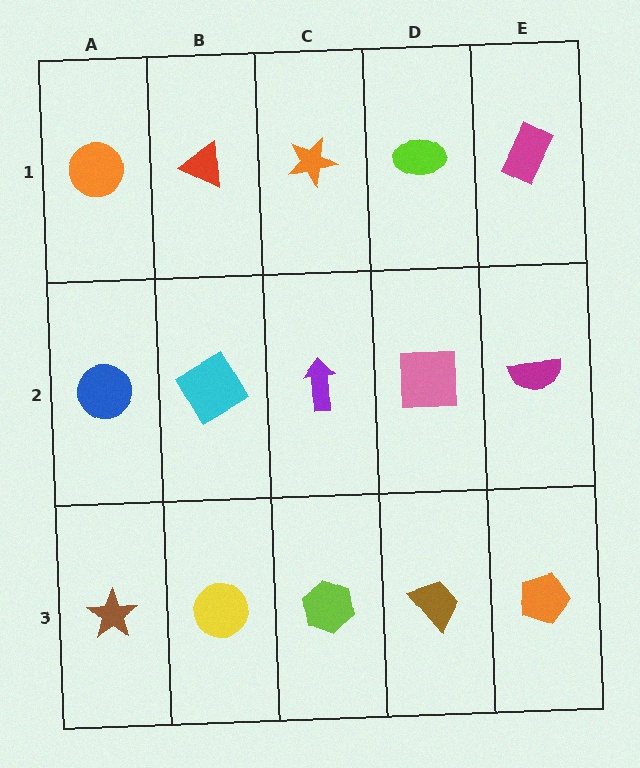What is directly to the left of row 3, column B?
A brown star.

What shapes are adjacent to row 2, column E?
A magenta rectangle (row 1, column E), an orange pentagon (row 3, column E), a pink square (row 2, column D).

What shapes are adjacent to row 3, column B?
A cyan diamond (row 2, column B), a brown star (row 3, column A), a lime hexagon (row 3, column C).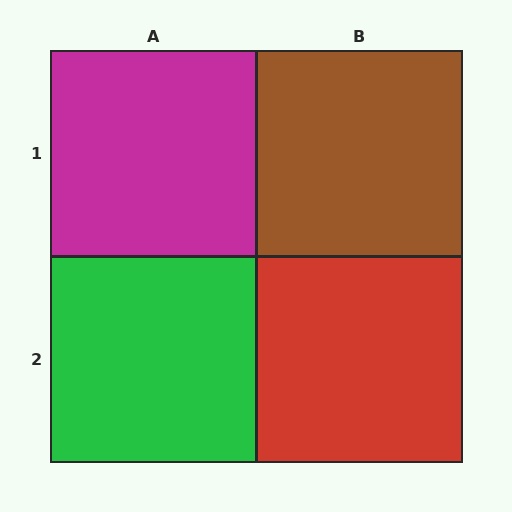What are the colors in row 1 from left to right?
Magenta, brown.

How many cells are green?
1 cell is green.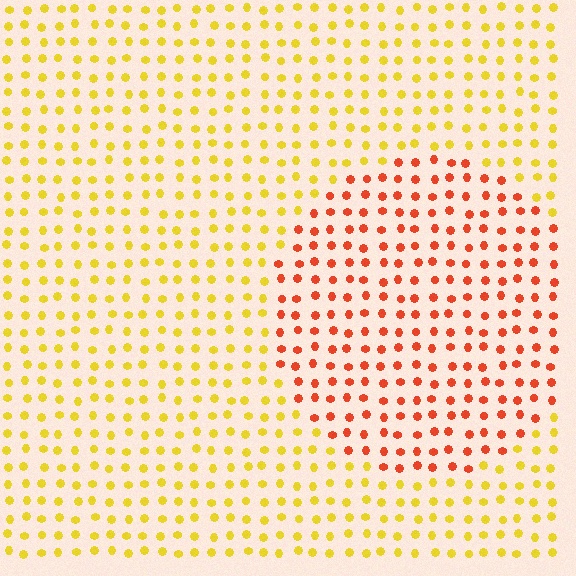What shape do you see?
I see a circle.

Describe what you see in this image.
The image is filled with small yellow elements in a uniform arrangement. A circle-shaped region is visible where the elements are tinted to a slightly different hue, forming a subtle color boundary.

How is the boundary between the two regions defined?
The boundary is defined purely by a slight shift in hue (about 46 degrees). Spacing, size, and orientation are identical on both sides.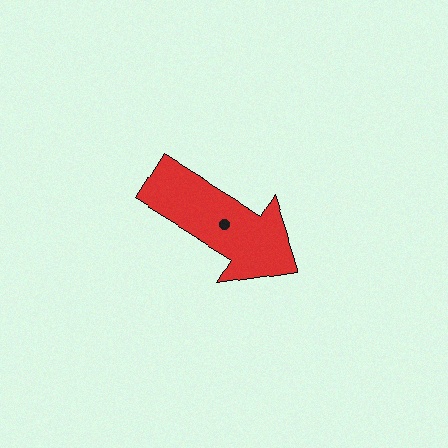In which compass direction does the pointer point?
Southeast.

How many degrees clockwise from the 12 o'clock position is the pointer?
Approximately 122 degrees.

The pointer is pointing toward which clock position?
Roughly 4 o'clock.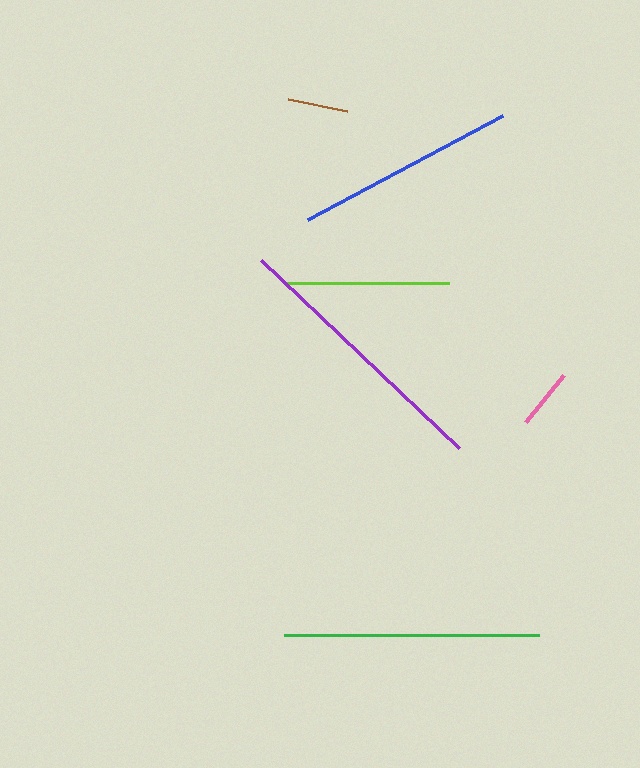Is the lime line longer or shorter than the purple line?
The purple line is longer than the lime line.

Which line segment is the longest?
The purple line is the longest at approximately 273 pixels.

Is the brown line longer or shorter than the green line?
The green line is longer than the brown line.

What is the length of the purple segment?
The purple segment is approximately 273 pixels long.